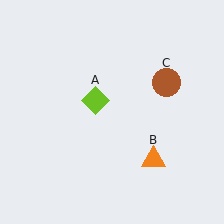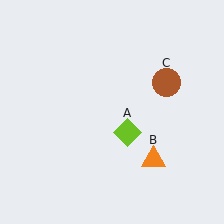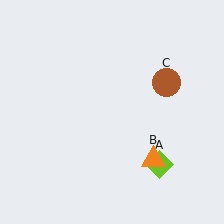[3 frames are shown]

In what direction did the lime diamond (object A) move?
The lime diamond (object A) moved down and to the right.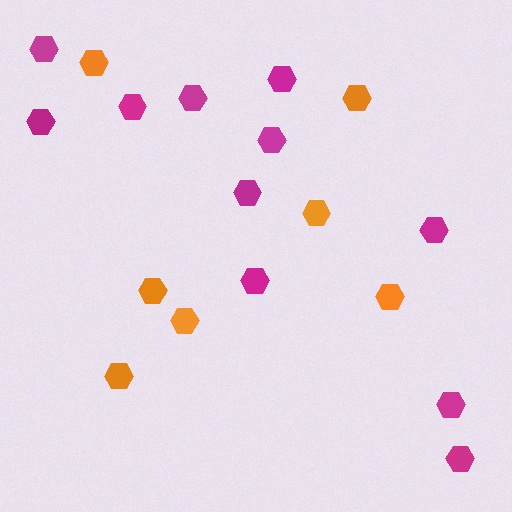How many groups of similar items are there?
There are 2 groups: one group of orange hexagons (7) and one group of magenta hexagons (11).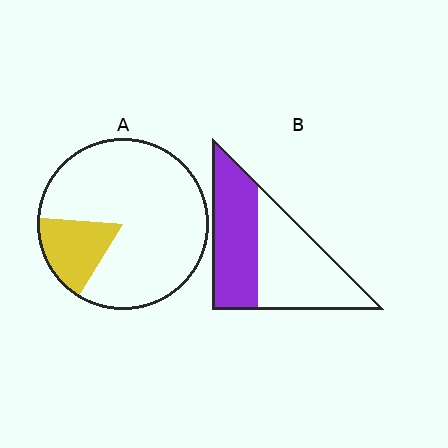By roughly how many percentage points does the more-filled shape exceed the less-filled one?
By roughly 30 percentage points (B over A).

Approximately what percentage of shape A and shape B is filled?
A is approximately 15% and B is approximately 45%.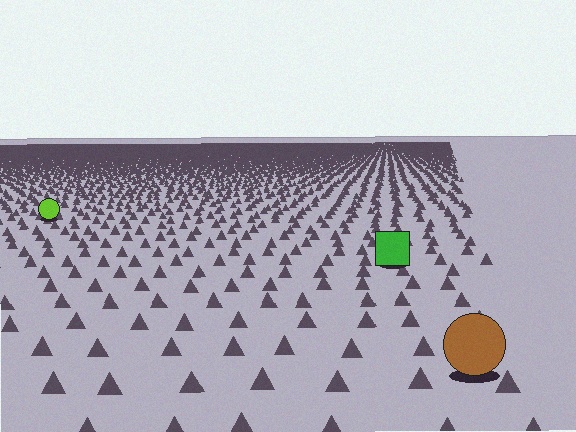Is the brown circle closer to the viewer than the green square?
Yes. The brown circle is closer — you can tell from the texture gradient: the ground texture is coarser near it.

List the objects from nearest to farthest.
From nearest to farthest: the brown circle, the green square, the lime circle.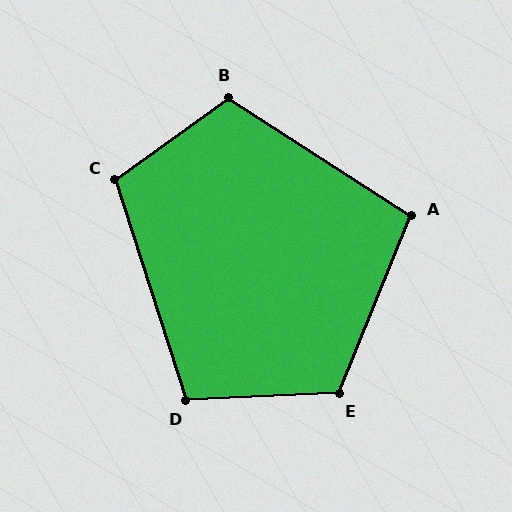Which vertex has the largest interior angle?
E, at approximately 115 degrees.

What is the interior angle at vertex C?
Approximately 108 degrees (obtuse).